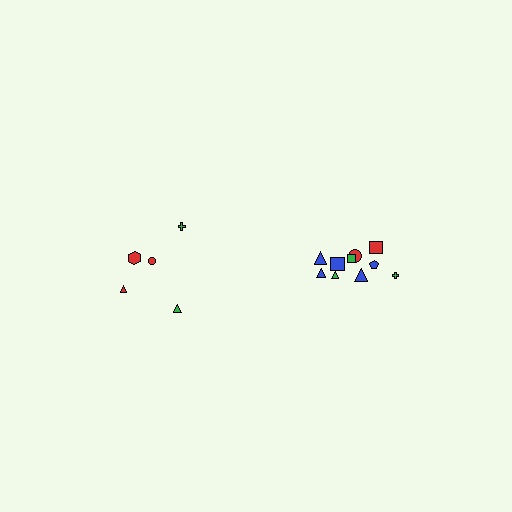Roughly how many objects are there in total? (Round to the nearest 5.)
Roughly 15 objects in total.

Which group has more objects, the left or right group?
The right group.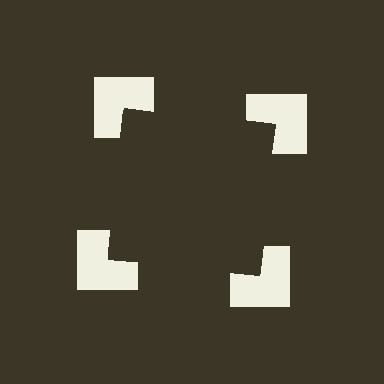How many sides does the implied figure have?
4 sides.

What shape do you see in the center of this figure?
An illusory square — its edges are inferred from the aligned wedge cuts in the notched squares, not physically drawn.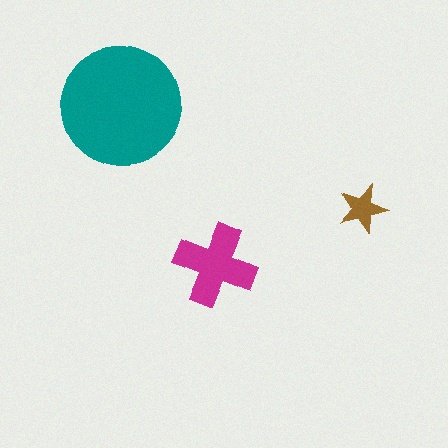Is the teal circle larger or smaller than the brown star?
Larger.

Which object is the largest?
The teal circle.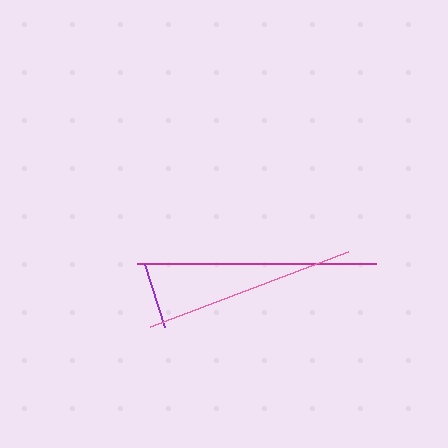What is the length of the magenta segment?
The magenta segment is approximately 238 pixels long.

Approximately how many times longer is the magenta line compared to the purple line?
The magenta line is approximately 3.6 times the length of the purple line.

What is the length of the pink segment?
The pink segment is approximately 212 pixels long.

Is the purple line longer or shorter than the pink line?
The pink line is longer than the purple line.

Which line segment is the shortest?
The purple line is the shortest at approximately 66 pixels.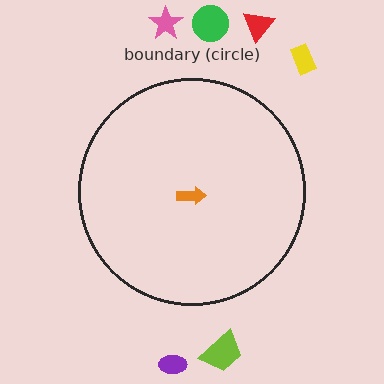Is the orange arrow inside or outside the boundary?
Inside.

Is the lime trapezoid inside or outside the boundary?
Outside.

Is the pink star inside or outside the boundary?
Outside.